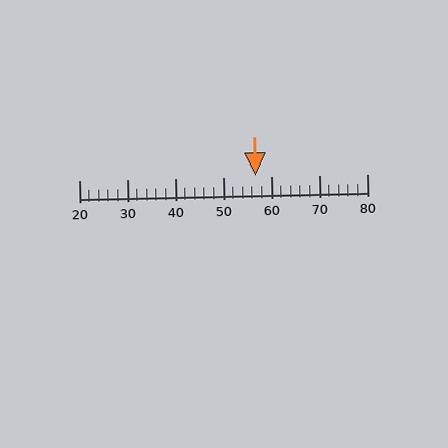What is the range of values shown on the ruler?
The ruler shows values from 20 to 80.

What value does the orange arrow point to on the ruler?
The orange arrow points to approximately 57.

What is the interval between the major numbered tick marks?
The major tick marks are spaced 10 units apart.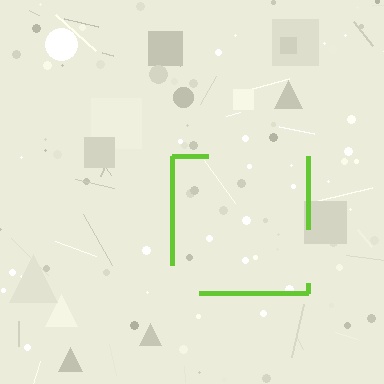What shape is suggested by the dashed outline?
The dashed outline suggests a square.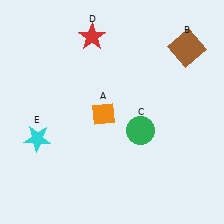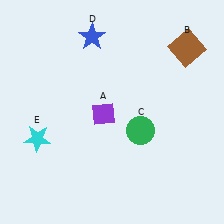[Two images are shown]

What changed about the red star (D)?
In Image 1, D is red. In Image 2, it changed to blue.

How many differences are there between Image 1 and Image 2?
There are 2 differences between the two images.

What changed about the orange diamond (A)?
In Image 1, A is orange. In Image 2, it changed to purple.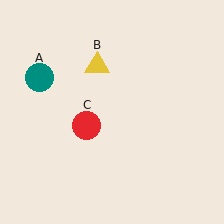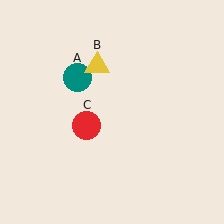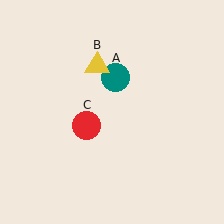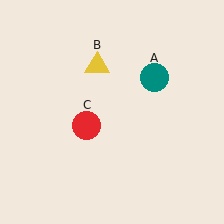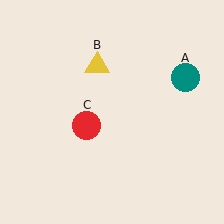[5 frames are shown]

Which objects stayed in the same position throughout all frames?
Yellow triangle (object B) and red circle (object C) remained stationary.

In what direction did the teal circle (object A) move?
The teal circle (object A) moved right.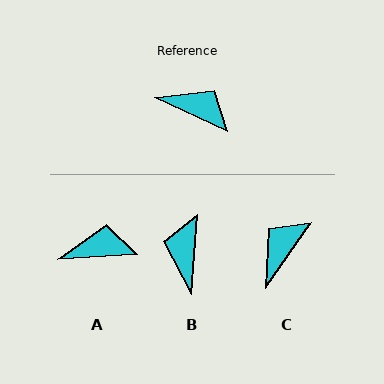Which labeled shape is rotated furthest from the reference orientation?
B, about 111 degrees away.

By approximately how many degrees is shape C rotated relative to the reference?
Approximately 80 degrees counter-clockwise.